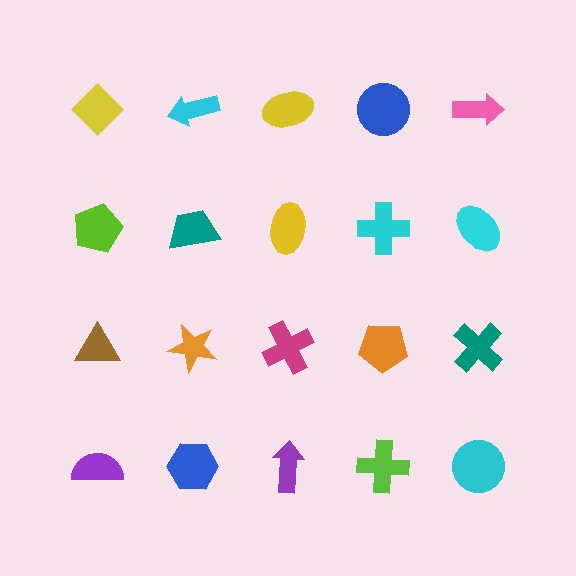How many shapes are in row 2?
5 shapes.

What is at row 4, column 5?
A cyan circle.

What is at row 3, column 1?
A brown triangle.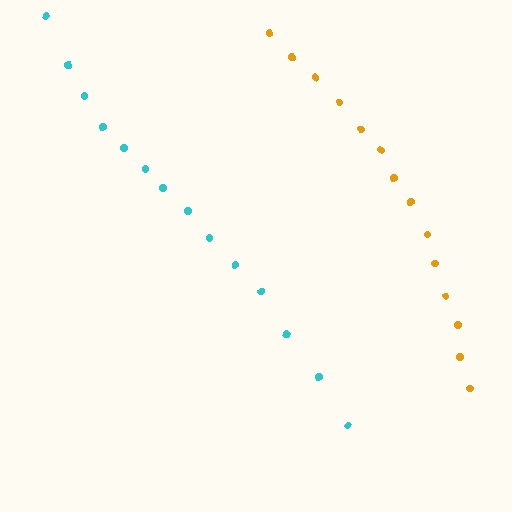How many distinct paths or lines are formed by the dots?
There are 2 distinct paths.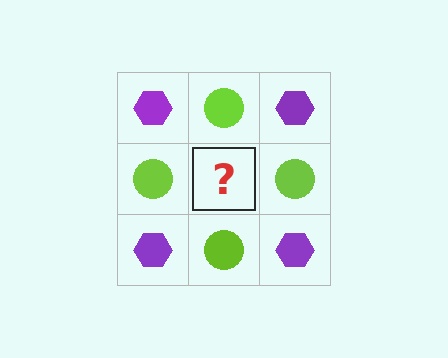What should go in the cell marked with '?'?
The missing cell should contain a purple hexagon.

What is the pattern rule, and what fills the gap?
The rule is that it alternates purple hexagon and lime circle in a checkerboard pattern. The gap should be filled with a purple hexagon.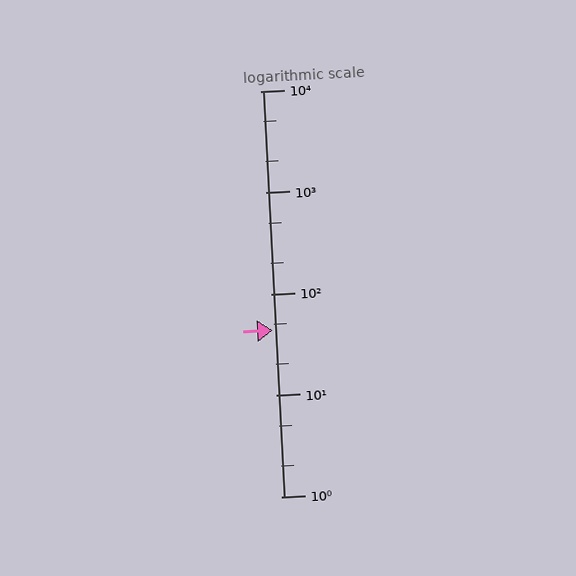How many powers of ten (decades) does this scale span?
The scale spans 4 decades, from 1 to 10000.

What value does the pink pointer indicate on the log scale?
The pointer indicates approximately 44.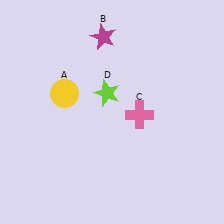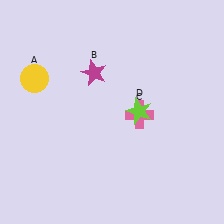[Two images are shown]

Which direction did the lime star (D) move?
The lime star (D) moved right.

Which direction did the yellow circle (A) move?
The yellow circle (A) moved left.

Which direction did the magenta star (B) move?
The magenta star (B) moved down.